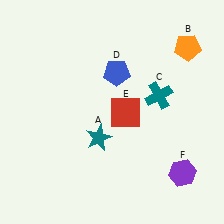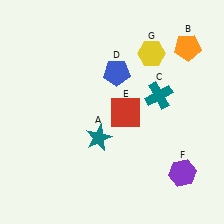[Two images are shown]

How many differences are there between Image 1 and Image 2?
There is 1 difference between the two images.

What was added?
A yellow hexagon (G) was added in Image 2.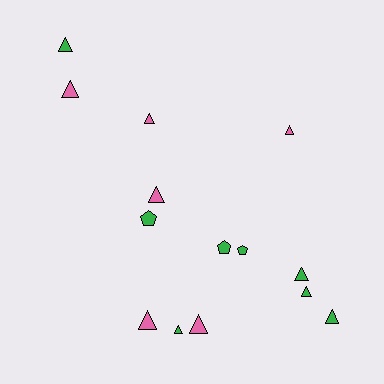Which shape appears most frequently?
Triangle, with 11 objects.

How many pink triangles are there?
There are 6 pink triangles.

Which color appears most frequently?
Green, with 8 objects.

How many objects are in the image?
There are 14 objects.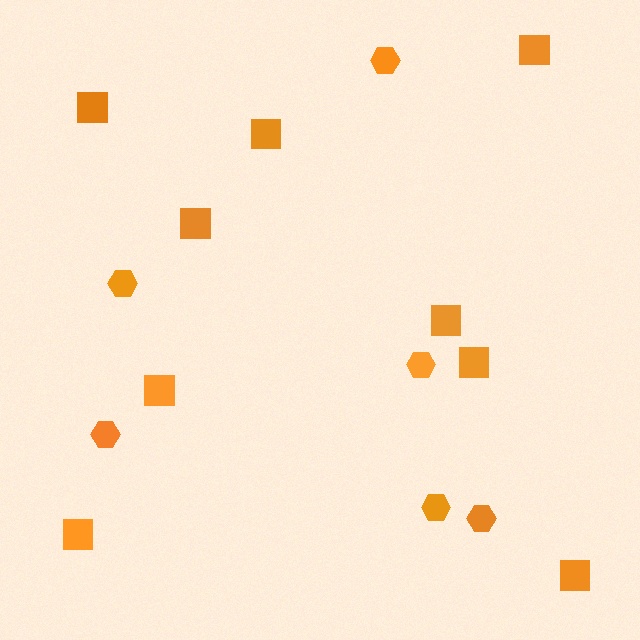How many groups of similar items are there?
There are 2 groups: one group of hexagons (6) and one group of squares (9).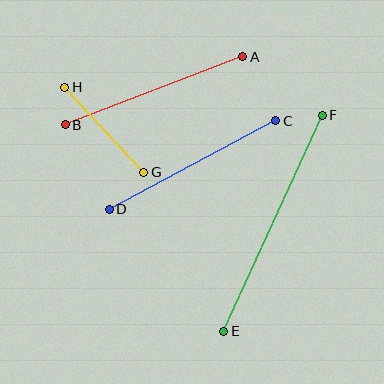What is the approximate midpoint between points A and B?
The midpoint is at approximately (154, 91) pixels.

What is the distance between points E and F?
The distance is approximately 237 pixels.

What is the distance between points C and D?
The distance is approximately 188 pixels.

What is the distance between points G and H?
The distance is approximately 116 pixels.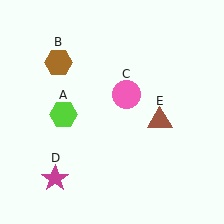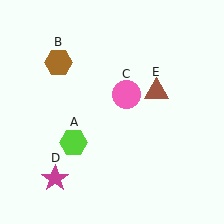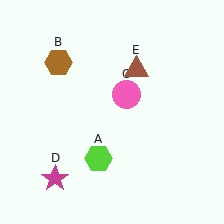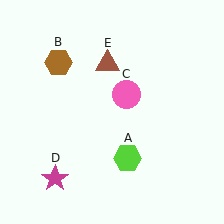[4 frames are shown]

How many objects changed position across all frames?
2 objects changed position: lime hexagon (object A), brown triangle (object E).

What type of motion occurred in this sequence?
The lime hexagon (object A), brown triangle (object E) rotated counterclockwise around the center of the scene.